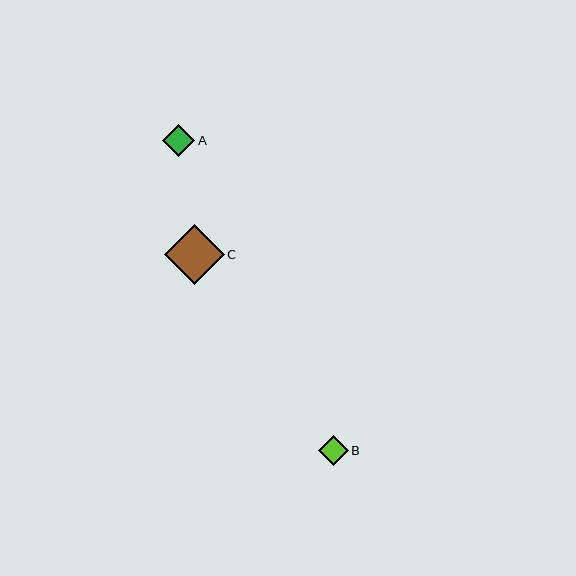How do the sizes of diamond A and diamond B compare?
Diamond A and diamond B are approximately the same size.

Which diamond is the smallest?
Diamond B is the smallest with a size of approximately 30 pixels.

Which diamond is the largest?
Diamond C is the largest with a size of approximately 60 pixels.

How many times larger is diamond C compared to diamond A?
Diamond C is approximately 1.8 times the size of diamond A.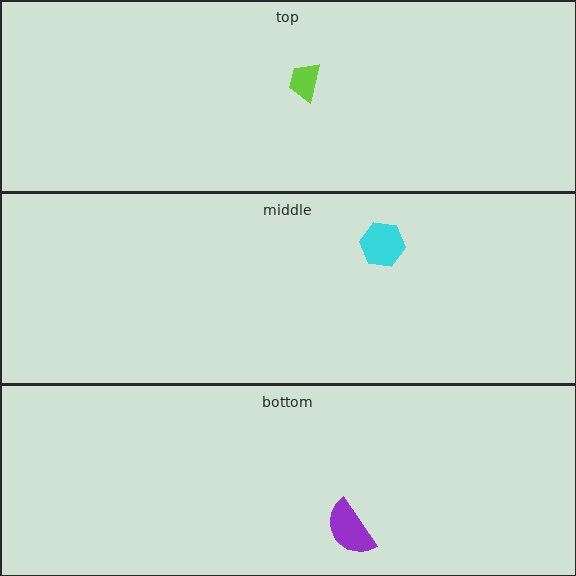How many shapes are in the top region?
1.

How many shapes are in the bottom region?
1.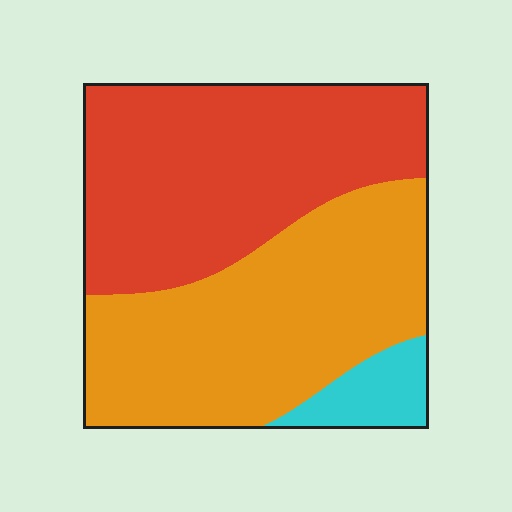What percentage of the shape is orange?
Orange covers about 45% of the shape.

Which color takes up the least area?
Cyan, at roughly 5%.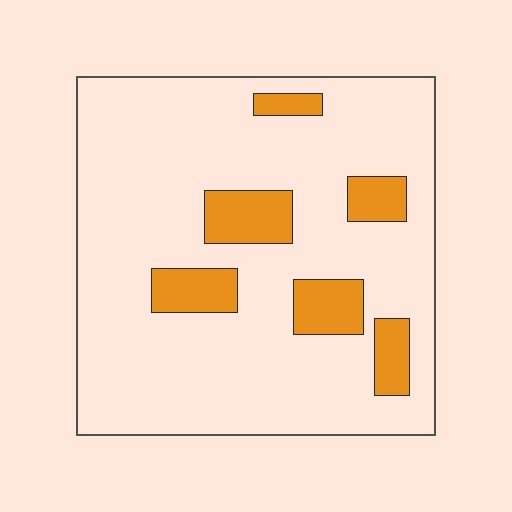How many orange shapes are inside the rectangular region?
6.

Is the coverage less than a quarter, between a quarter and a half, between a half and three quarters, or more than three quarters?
Less than a quarter.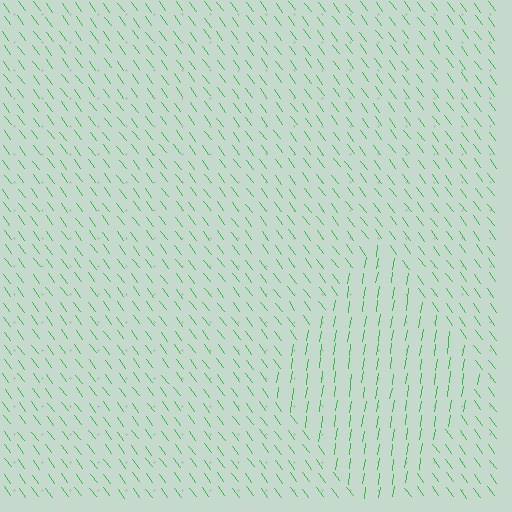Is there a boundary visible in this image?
Yes, there is a texture boundary formed by a change in line orientation.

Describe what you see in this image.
The image is filled with small green line segments. A diamond region in the image has lines oriented differently from the surrounding lines, creating a visible texture boundary.